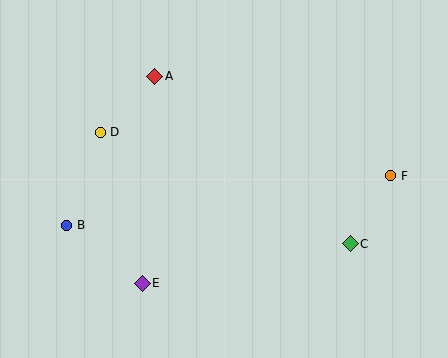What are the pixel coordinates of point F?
Point F is at (391, 176).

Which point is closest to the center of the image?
Point A at (155, 76) is closest to the center.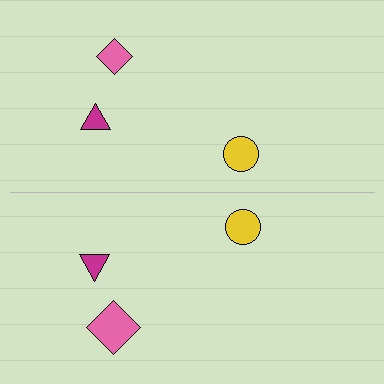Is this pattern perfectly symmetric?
No, the pattern is not perfectly symmetric. The pink diamond on the bottom side has a different size than its mirror counterpart.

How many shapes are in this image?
There are 6 shapes in this image.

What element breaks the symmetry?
The pink diamond on the bottom side has a different size than its mirror counterpart.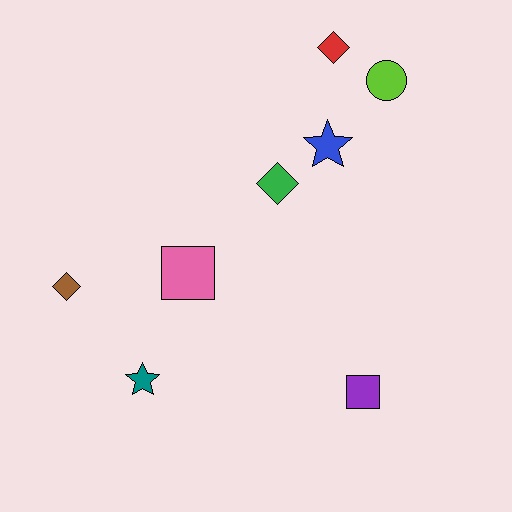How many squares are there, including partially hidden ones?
There are 2 squares.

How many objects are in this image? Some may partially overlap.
There are 8 objects.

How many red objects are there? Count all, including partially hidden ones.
There is 1 red object.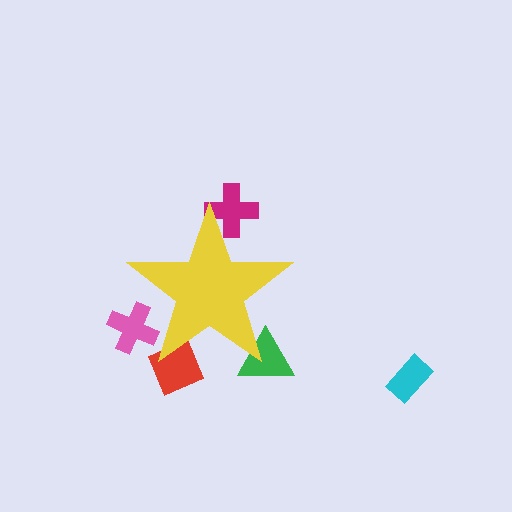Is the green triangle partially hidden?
Yes, the green triangle is partially hidden behind the yellow star.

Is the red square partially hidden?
Yes, the red square is partially hidden behind the yellow star.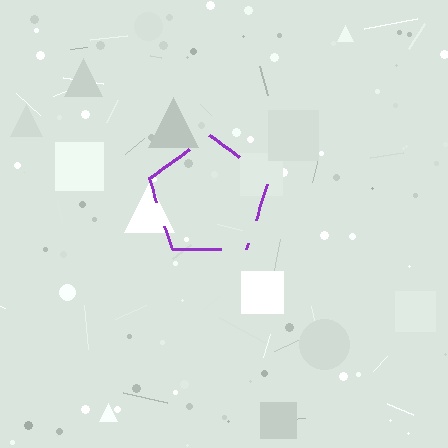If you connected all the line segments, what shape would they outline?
They would outline a pentagon.